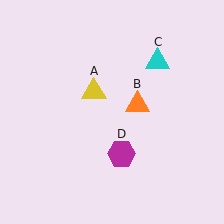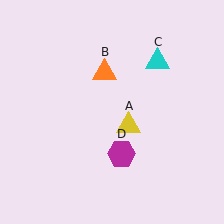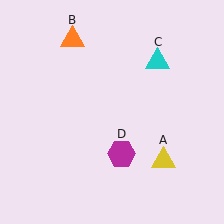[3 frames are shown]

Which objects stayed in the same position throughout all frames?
Cyan triangle (object C) and magenta hexagon (object D) remained stationary.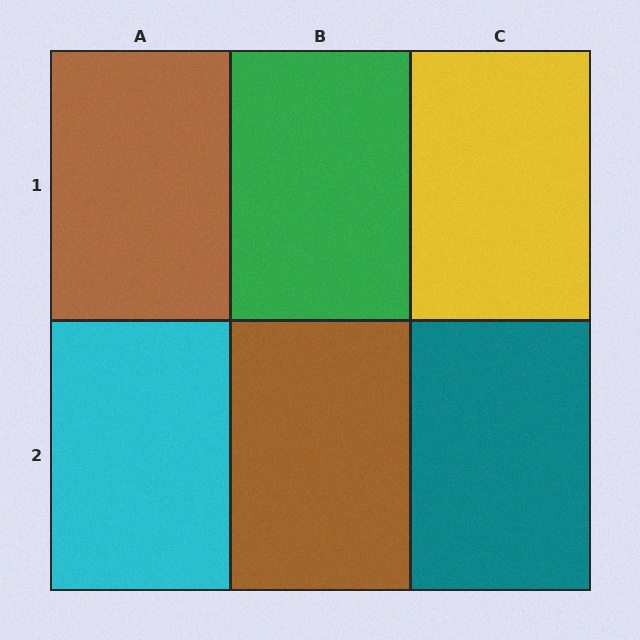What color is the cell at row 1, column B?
Green.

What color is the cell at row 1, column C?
Yellow.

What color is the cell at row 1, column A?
Brown.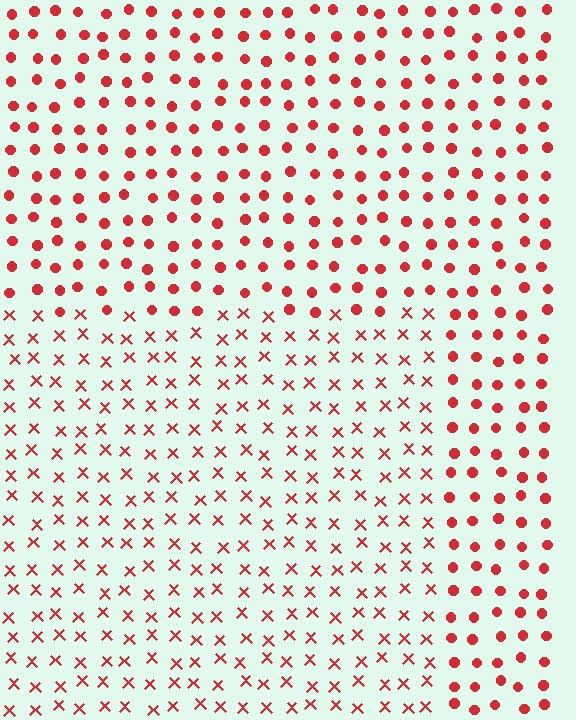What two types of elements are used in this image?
The image uses X marks inside the rectangle region and circles outside it.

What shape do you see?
I see a rectangle.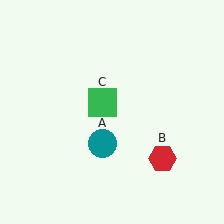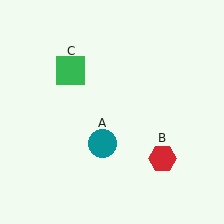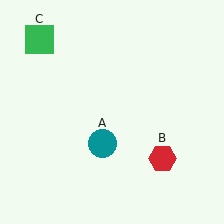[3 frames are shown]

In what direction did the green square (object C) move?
The green square (object C) moved up and to the left.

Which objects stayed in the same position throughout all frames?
Teal circle (object A) and red hexagon (object B) remained stationary.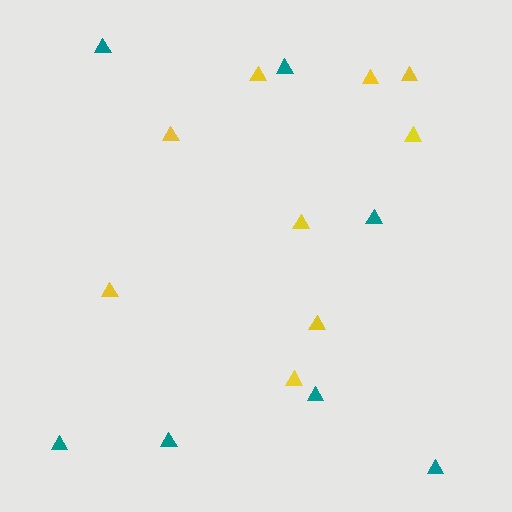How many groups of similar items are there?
There are 2 groups: one group of teal triangles (7) and one group of yellow triangles (9).